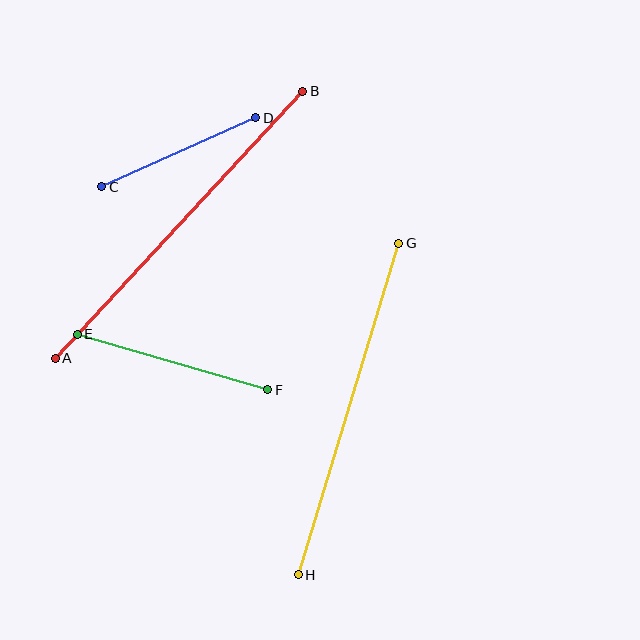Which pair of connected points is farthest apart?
Points A and B are farthest apart.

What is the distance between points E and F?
The distance is approximately 198 pixels.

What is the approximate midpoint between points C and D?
The midpoint is at approximately (179, 152) pixels.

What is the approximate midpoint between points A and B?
The midpoint is at approximately (179, 225) pixels.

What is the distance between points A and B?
The distance is approximately 364 pixels.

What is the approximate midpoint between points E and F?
The midpoint is at approximately (172, 362) pixels.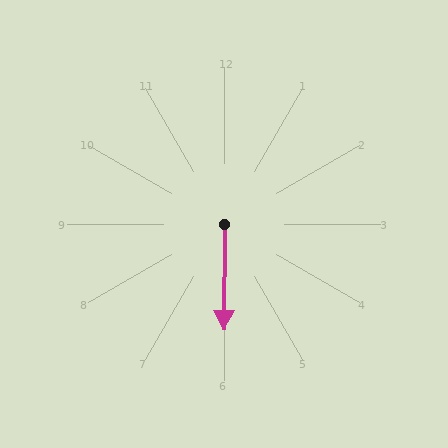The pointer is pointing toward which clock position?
Roughly 6 o'clock.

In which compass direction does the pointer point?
South.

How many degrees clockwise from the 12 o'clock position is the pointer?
Approximately 180 degrees.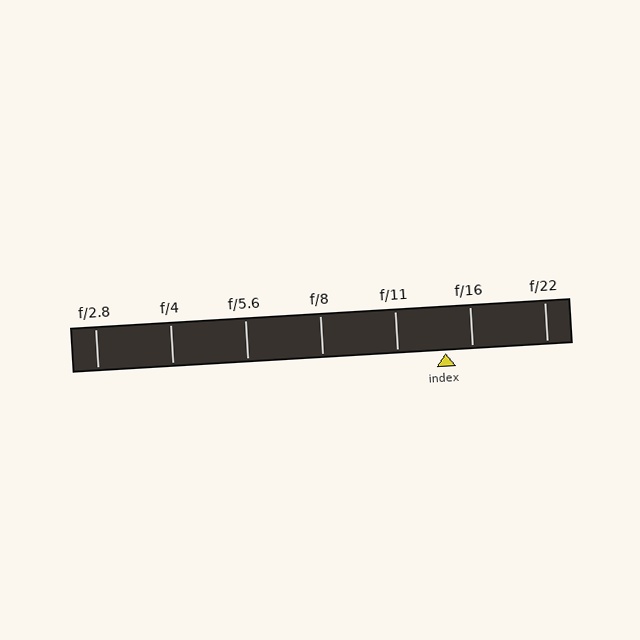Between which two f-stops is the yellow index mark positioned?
The index mark is between f/11 and f/16.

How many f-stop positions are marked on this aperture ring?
There are 7 f-stop positions marked.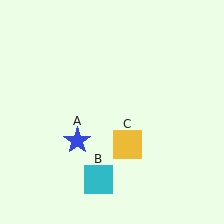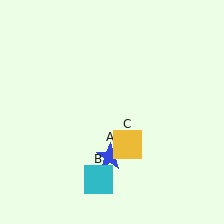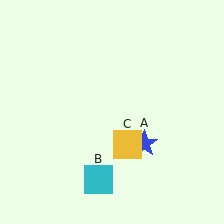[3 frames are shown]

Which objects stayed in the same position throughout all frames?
Cyan square (object B) and yellow square (object C) remained stationary.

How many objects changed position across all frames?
1 object changed position: blue star (object A).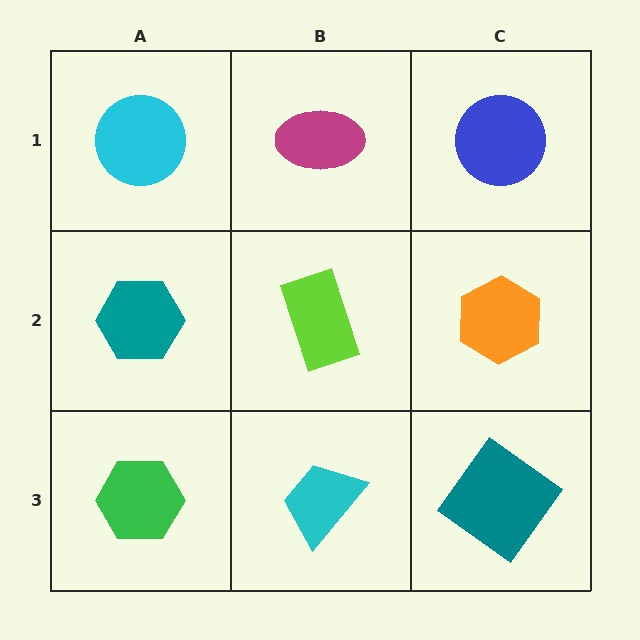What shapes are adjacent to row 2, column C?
A blue circle (row 1, column C), a teal diamond (row 3, column C), a lime rectangle (row 2, column B).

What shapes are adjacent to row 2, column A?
A cyan circle (row 1, column A), a green hexagon (row 3, column A), a lime rectangle (row 2, column B).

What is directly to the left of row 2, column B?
A teal hexagon.